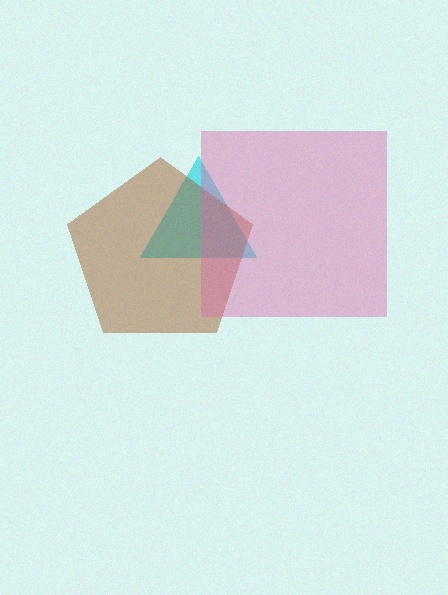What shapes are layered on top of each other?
The layered shapes are: a cyan triangle, a brown pentagon, a pink square.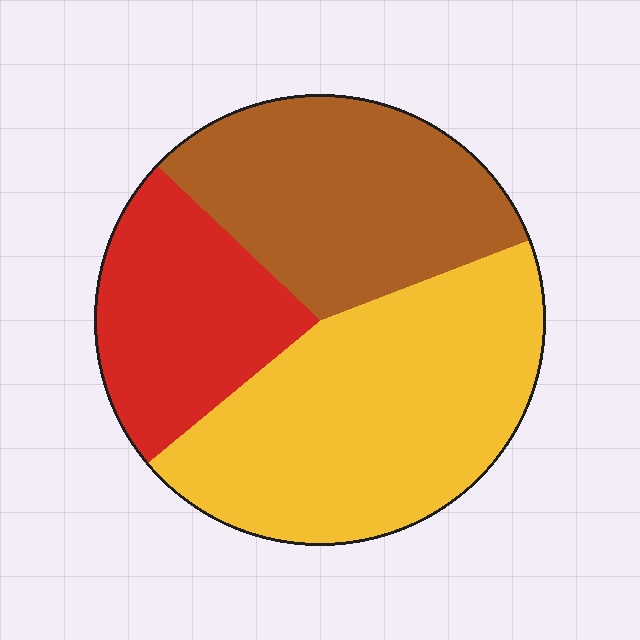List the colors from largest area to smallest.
From largest to smallest: yellow, brown, red.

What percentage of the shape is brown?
Brown covers roughly 30% of the shape.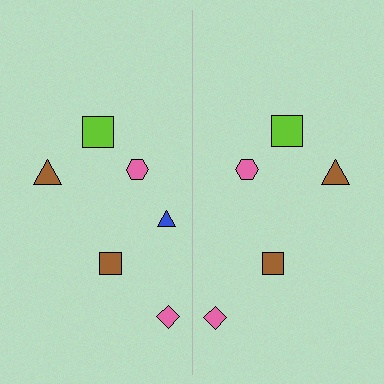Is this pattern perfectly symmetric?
No, the pattern is not perfectly symmetric. A blue triangle is missing from the right side.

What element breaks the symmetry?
A blue triangle is missing from the right side.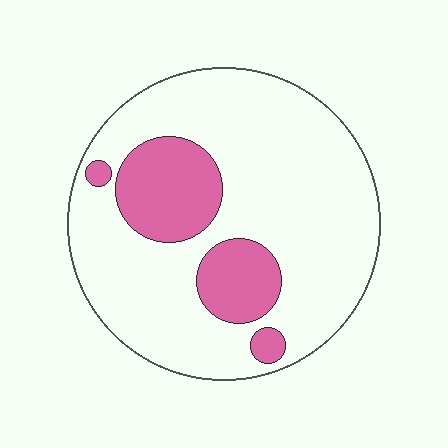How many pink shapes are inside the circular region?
4.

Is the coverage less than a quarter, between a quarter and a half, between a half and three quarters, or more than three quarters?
Less than a quarter.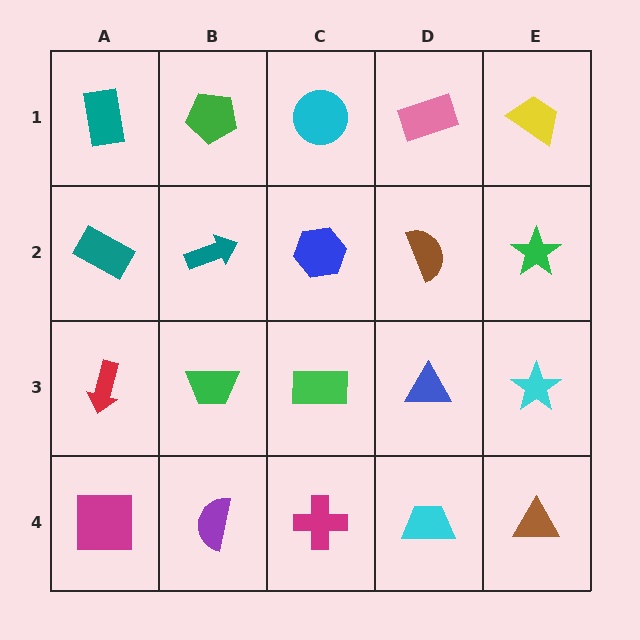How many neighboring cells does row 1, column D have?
3.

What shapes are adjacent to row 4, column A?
A red arrow (row 3, column A), a purple semicircle (row 4, column B).